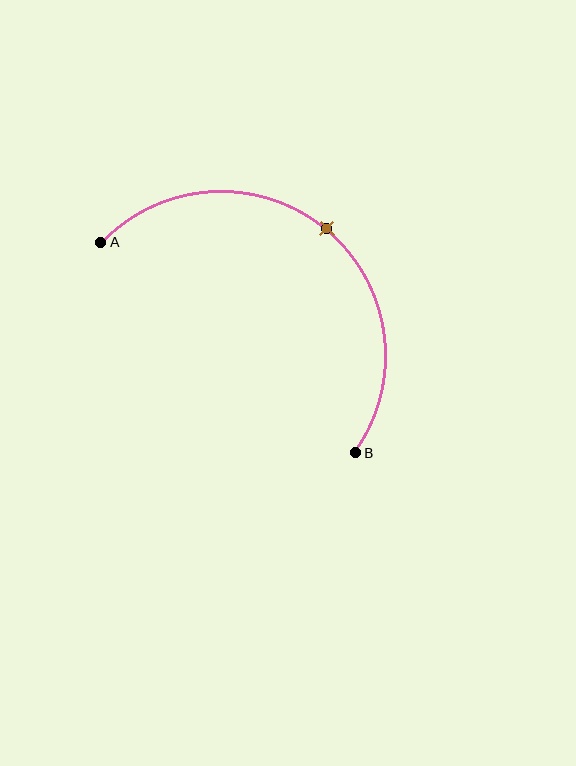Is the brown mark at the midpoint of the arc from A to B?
Yes. The brown mark lies on the arc at equal arc-length from both A and B — it is the arc midpoint.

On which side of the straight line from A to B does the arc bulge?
The arc bulges above and to the right of the straight line connecting A and B.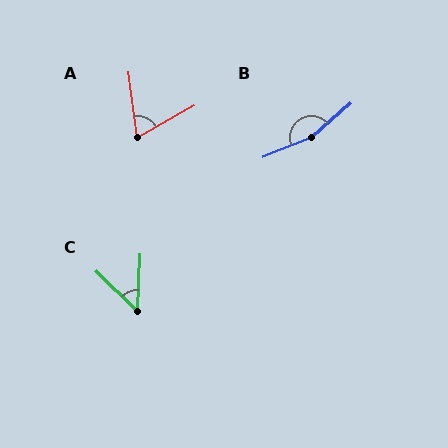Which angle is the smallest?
C, at approximately 48 degrees.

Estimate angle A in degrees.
Approximately 68 degrees.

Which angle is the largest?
B, at approximately 161 degrees.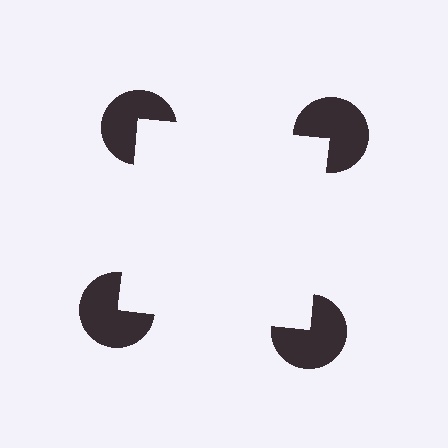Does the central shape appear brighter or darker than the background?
It typically appears slightly brighter than the background, even though no actual brightness change is drawn.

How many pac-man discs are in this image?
There are 4 — one at each vertex of the illusory square.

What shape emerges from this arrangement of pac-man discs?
An illusory square — its edges are inferred from the aligned wedge cuts in the pac-man discs, not physically drawn.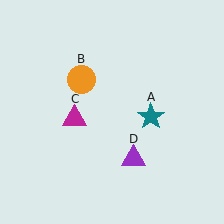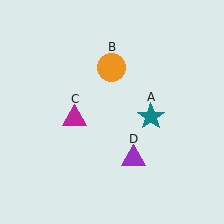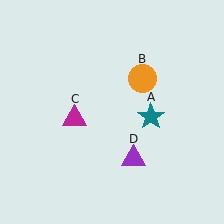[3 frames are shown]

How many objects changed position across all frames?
1 object changed position: orange circle (object B).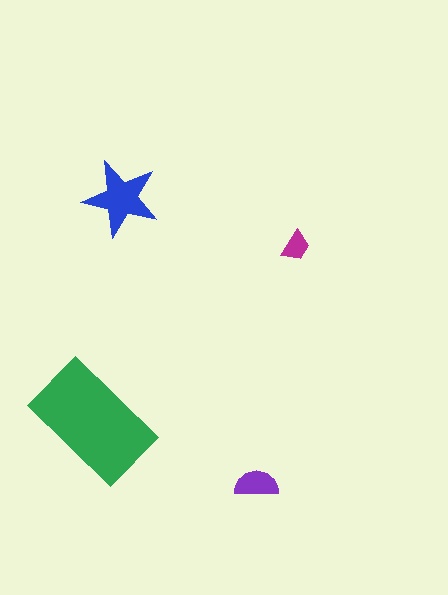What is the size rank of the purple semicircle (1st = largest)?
3rd.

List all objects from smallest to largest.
The magenta trapezoid, the purple semicircle, the blue star, the green rectangle.